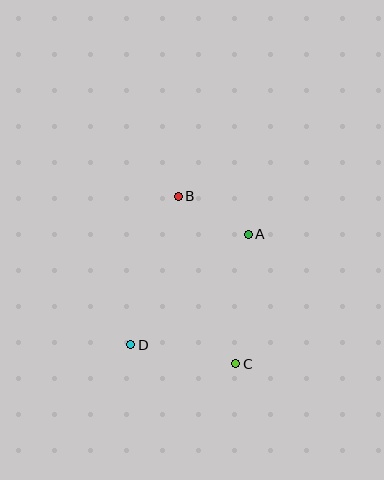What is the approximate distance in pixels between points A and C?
The distance between A and C is approximately 130 pixels.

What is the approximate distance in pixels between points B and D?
The distance between B and D is approximately 156 pixels.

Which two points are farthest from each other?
Points B and C are farthest from each other.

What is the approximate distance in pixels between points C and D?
The distance between C and D is approximately 107 pixels.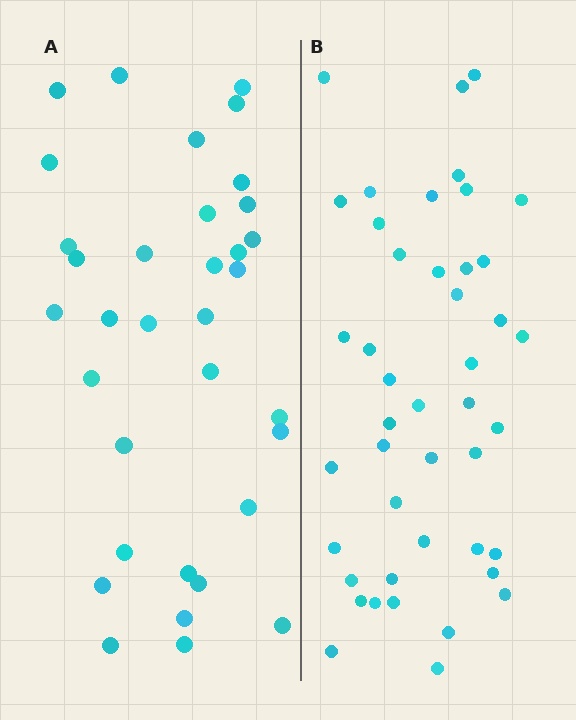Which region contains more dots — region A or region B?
Region B (the right region) has more dots.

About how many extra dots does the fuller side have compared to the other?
Region B has roughly 10 or so more dots than region A.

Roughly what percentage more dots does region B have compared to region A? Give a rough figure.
About 30% more.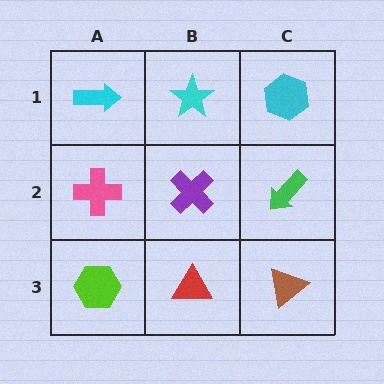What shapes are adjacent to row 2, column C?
A cyan hexagon (row 1, column C), a brown triangle (row 3, column C), a purple cross (row 2, column B).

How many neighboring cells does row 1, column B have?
3.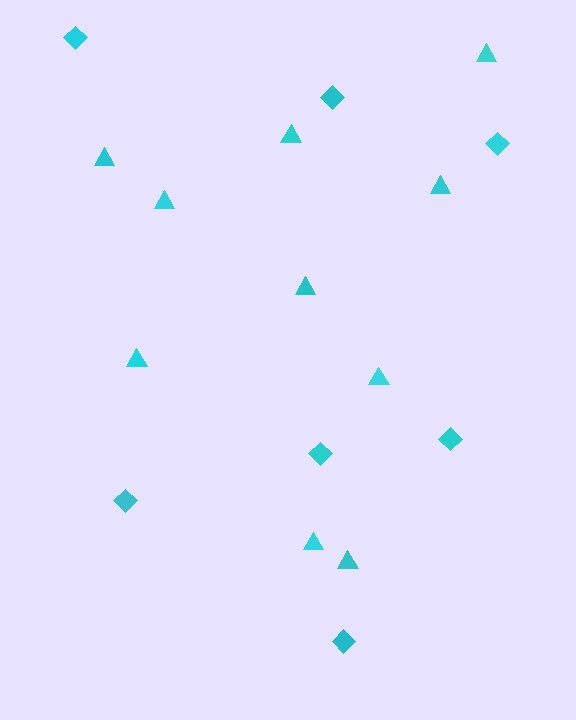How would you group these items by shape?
There are 2 groups: one group of triangles (10) and one group of diamonds (7).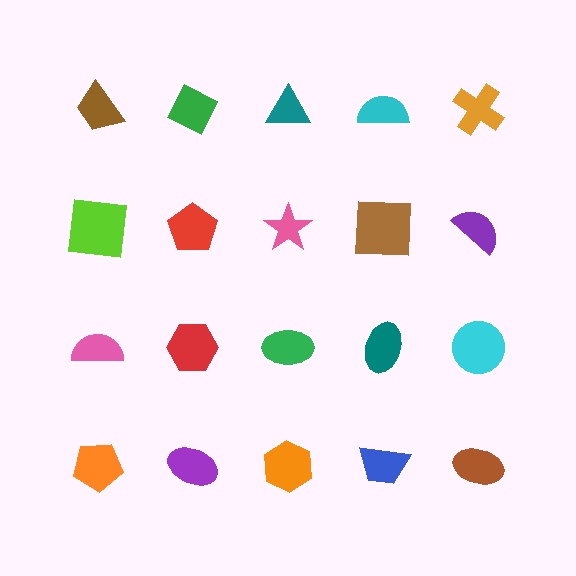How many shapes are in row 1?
5 shapes.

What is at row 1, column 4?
A cyan semicircle.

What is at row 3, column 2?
A red hexagon.